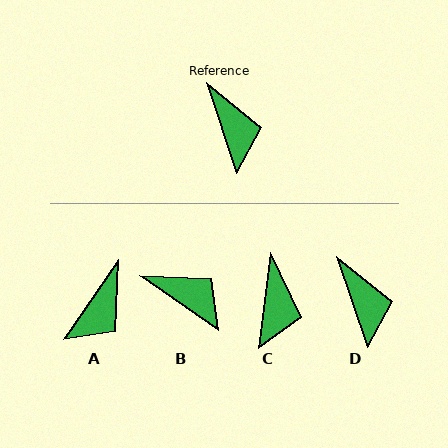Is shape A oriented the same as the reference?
No, it is off by about 53 degrees.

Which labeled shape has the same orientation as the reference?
D.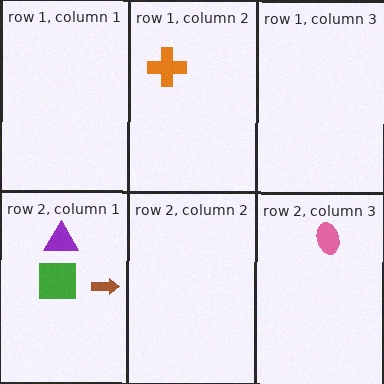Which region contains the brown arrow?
The row 2, column 1 region.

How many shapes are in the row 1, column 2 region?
1.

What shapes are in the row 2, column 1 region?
The brown arrow, the green square, the purple triangle.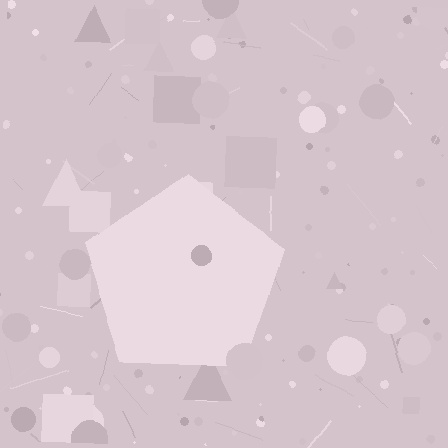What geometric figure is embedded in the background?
A pentagon is embedded in the background.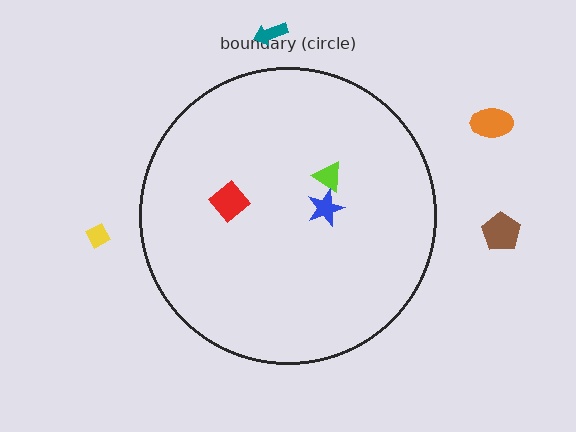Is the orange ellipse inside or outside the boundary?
Outside.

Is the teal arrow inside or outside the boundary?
Outside.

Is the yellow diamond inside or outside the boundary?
Outside.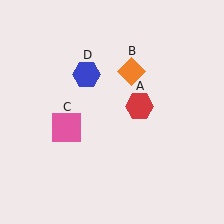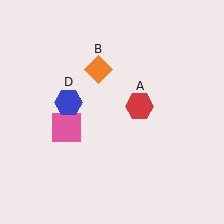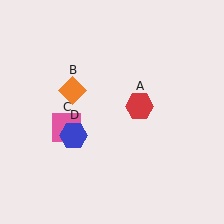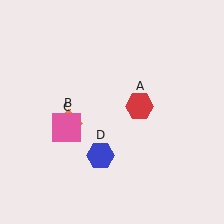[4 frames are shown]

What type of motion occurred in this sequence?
The orange diamond (object B), blue hexagon (object D) rotated counterclockwise around the center of the scene.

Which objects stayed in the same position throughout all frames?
Red hexagon (object A) and pink square (object C) remained stationary.